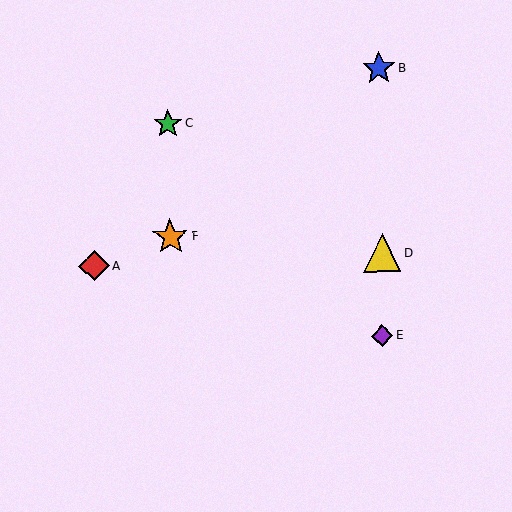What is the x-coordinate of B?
Object B is at x≈379.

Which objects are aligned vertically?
Objects C, F are aligned vertically.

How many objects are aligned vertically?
2 objects (C, F) are aligned vertically.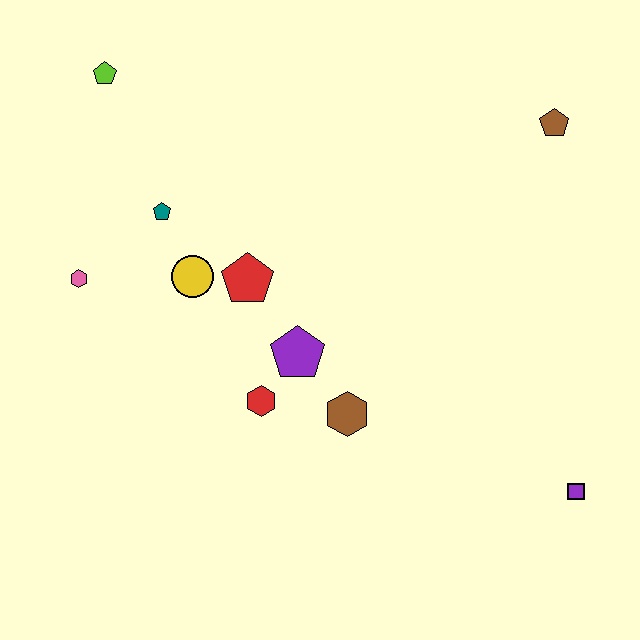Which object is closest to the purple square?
The brown hexagon is closest to the purple square.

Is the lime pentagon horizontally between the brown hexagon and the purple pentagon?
No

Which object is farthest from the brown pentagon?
The pink hexagon is farthest from the brown pentagon.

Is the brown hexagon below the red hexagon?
Yes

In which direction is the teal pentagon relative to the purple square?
The teal pentagon is to the left of the purple square.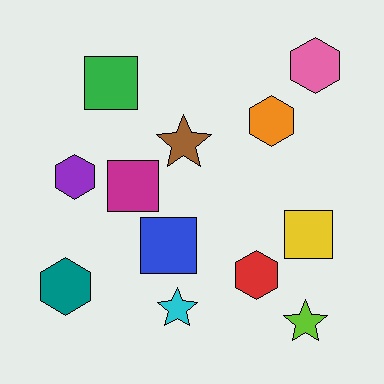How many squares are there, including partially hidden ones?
There are 4 squares.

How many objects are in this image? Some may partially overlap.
There are 12 objects.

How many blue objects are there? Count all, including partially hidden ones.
There is 1 blue object.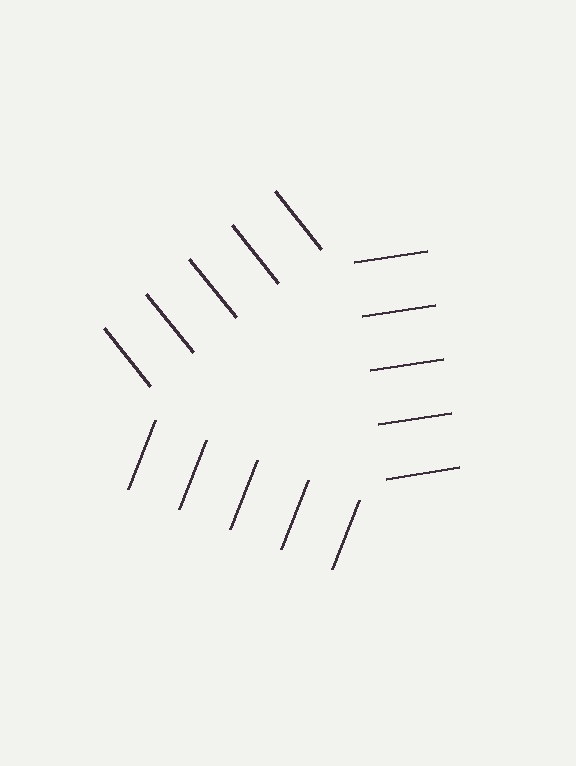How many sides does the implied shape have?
3 sides — the line-ends trace a triangle.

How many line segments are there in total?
15 — 5 along each of the 3 edges.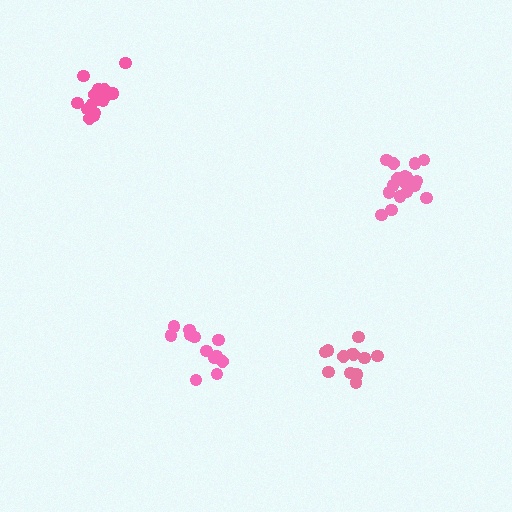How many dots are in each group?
Group 1: 18 dots, Group 2: 16 dots, Group 3: 12 dots, Group 4: 12 dots (58 total).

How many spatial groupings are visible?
There are 4 spatial groupings.